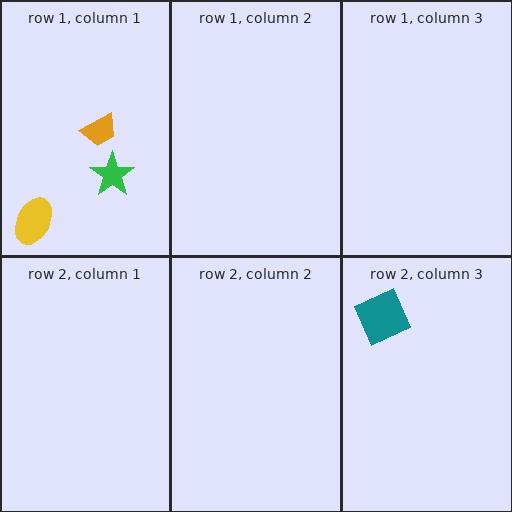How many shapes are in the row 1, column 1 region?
3.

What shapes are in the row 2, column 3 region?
The teal square.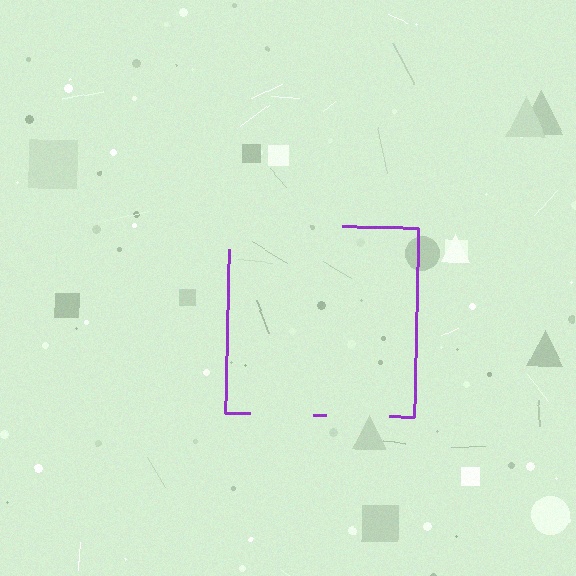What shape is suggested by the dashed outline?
The dashed outline suggests a square.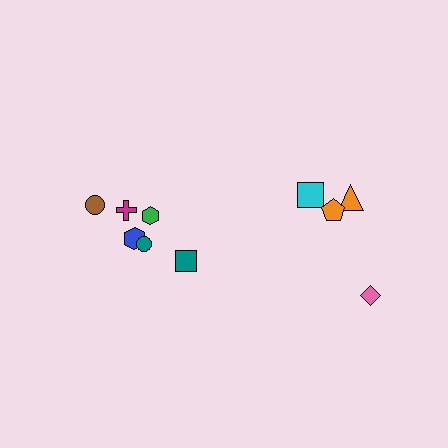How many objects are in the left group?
There are 6 objects.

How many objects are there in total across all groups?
There are 10 objects.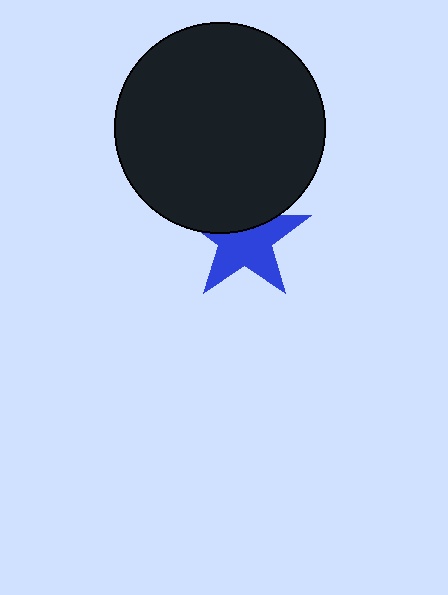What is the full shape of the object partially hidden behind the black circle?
The partially hidden object is a blue star.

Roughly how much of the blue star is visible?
About half of it is visible (roughly 63%).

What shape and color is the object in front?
The object in front is a black circle.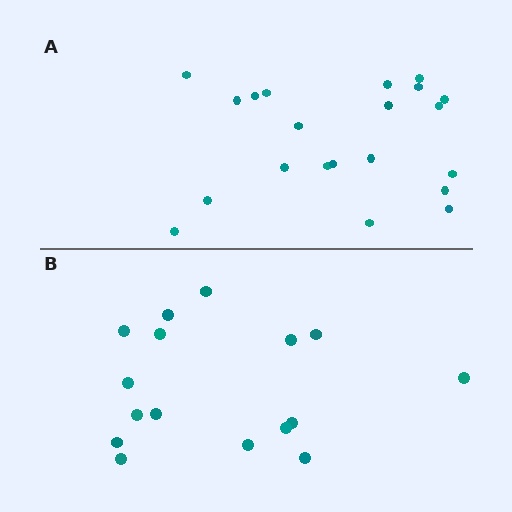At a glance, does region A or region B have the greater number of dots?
Region A (the top region) has more dots.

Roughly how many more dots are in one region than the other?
Region A has about 5 more dots than region B.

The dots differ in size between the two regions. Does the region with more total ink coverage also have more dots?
No. Region B has more total ink coverage because its dots are larger, but region A actually contains more individual dots. Total area can be misleading — the number of items is what matters here.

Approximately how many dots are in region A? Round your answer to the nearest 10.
About 20 dots. (The exact count is 21, which rounds to 20.)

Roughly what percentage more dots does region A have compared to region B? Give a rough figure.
About 30% more.